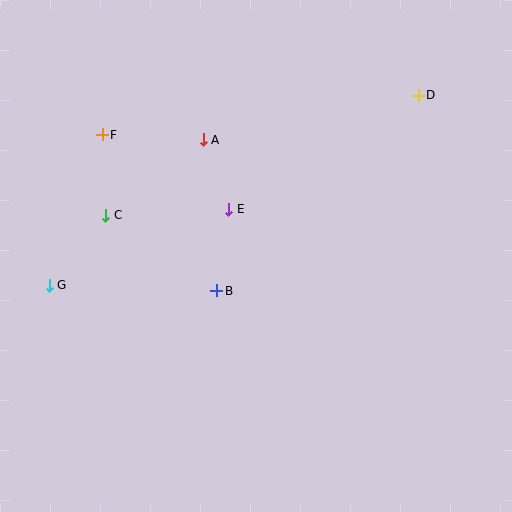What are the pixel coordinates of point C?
Point C is at (106, 215).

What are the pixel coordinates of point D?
Point D is at (418, 95).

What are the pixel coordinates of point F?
Point F is at (102, 135).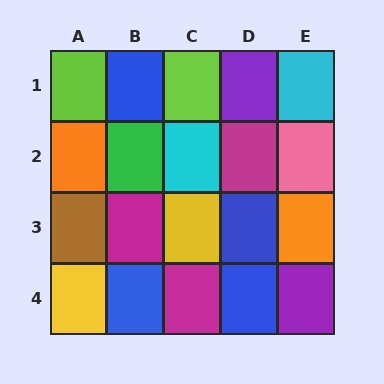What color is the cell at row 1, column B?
Blue.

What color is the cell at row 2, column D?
Magenta.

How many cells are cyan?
2 cells are cyan.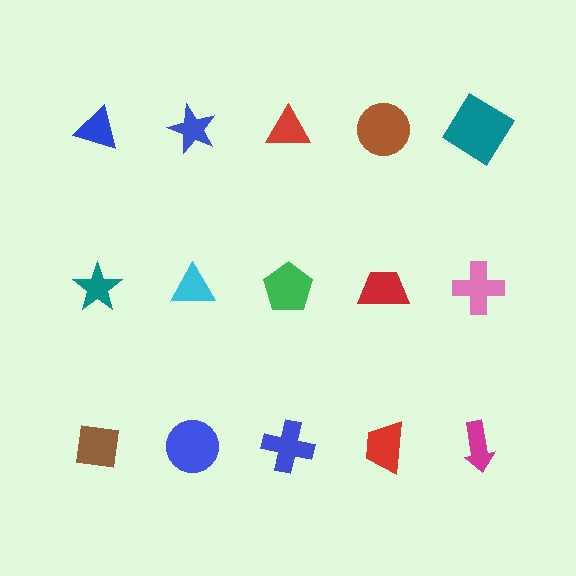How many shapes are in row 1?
5 shapes.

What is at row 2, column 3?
A green pentagon.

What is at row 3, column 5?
A magenta arrow.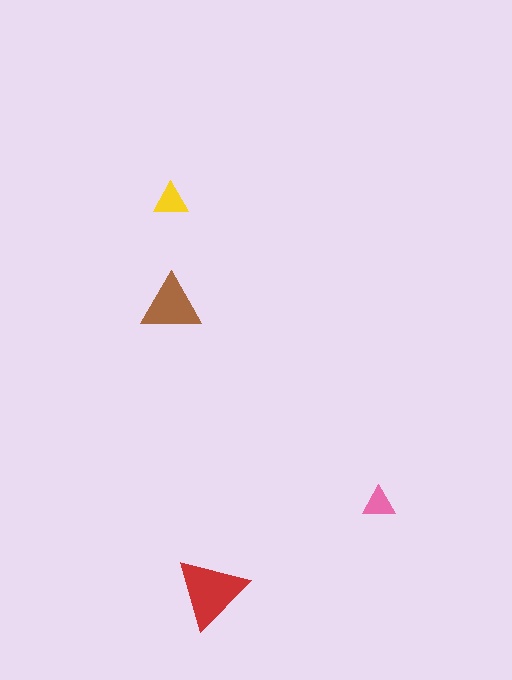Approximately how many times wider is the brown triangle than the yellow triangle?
About 1.5 times wider.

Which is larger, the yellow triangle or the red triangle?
The red one.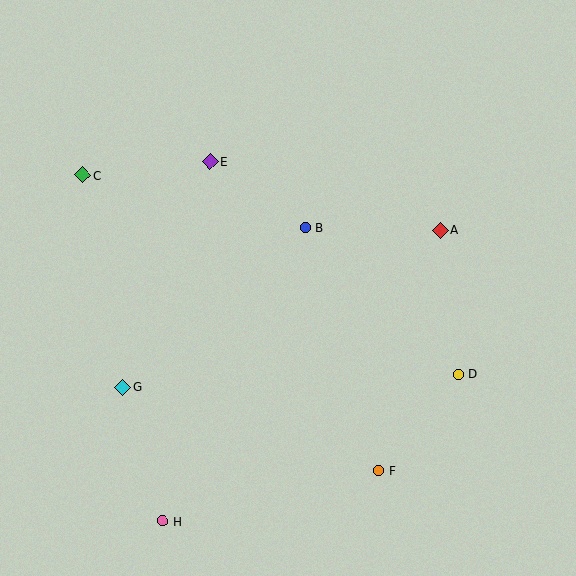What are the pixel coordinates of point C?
Point C is at (83, 175).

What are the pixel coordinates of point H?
Point H is at (163, 521).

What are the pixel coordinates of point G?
Point G is at (123, 387).